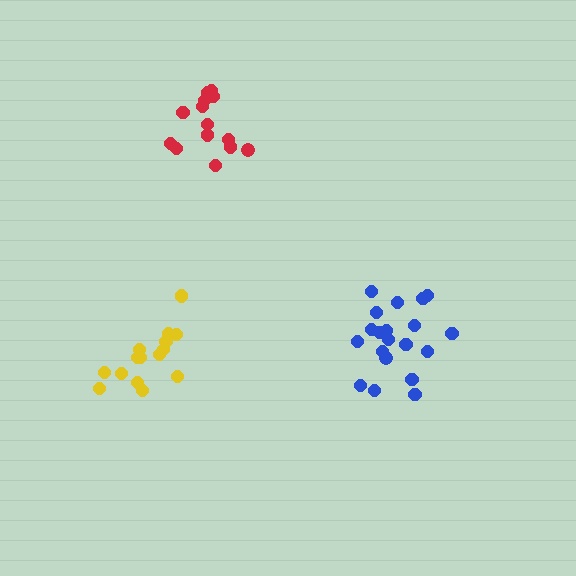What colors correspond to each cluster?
The clusters are colored: red, yellow, blue.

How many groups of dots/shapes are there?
There are 3 groups.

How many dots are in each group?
Group 1: 14 dots, Group 2: 15 dots, Group 3: 20 dots (49 total).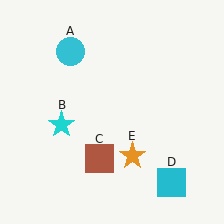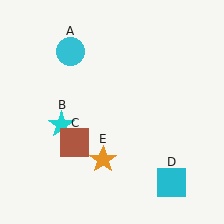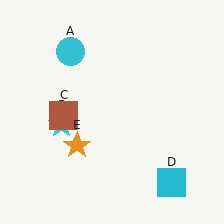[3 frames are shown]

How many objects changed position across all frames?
2 objects changed position: brown square (object C), orange star (object E).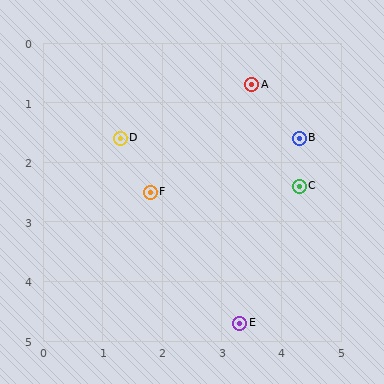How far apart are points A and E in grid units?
Points A and E are about 4.0 grid units apart.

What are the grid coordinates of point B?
Point B is at approximately (4.3, 1.6).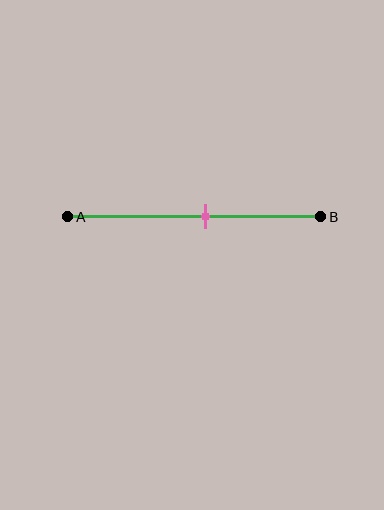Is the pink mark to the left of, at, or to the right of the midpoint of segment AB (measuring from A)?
The pink mark is to the right of the midpoint of segment AB.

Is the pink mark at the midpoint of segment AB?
No, the mark is at about 55% from A, not at the 50% midpoint.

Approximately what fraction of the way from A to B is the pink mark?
The pink mark is approximately 55% of the way from A to B.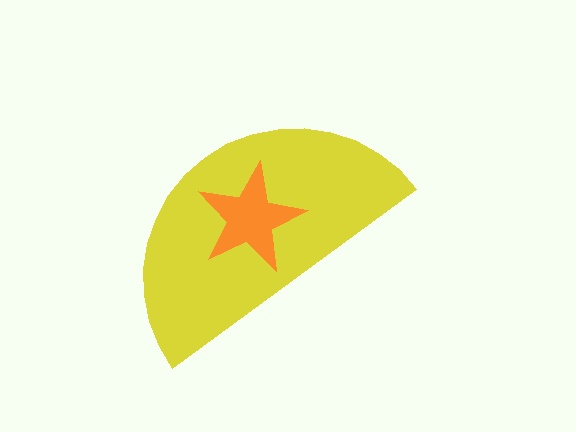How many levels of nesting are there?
2.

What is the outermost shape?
The yellow semicircle.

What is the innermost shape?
The orange star.